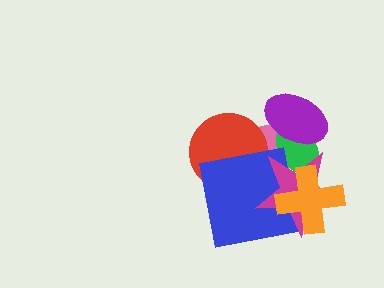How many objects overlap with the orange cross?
4 objects overlap with the orange cross.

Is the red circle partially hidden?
Yes, it is partially covered by another shape.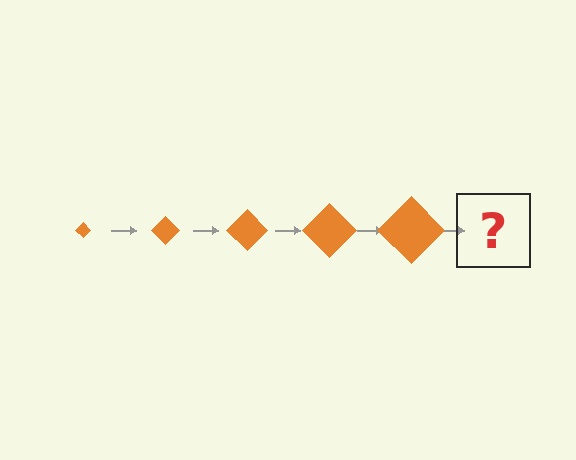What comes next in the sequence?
The next element should be an orange diamond, larger than the previous one.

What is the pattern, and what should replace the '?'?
The pattern is that the diamond gets progressively larger each step. The '?' should be an orange diamond, larger than the previous one.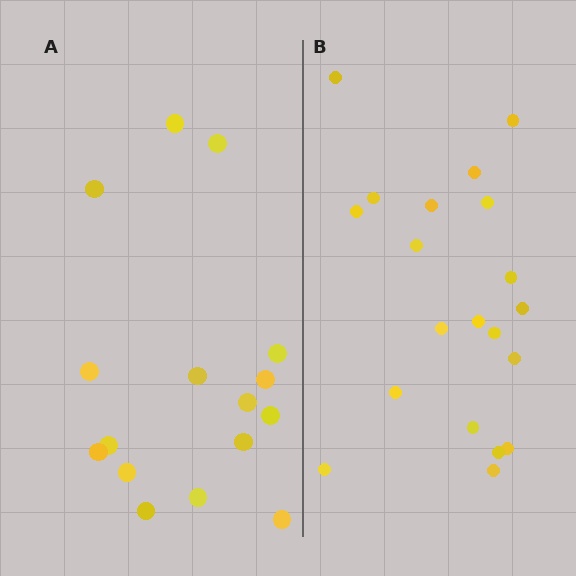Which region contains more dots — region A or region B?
Region B (the right region) has more dots.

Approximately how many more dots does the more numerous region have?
Region B has about 4 more dots than region A.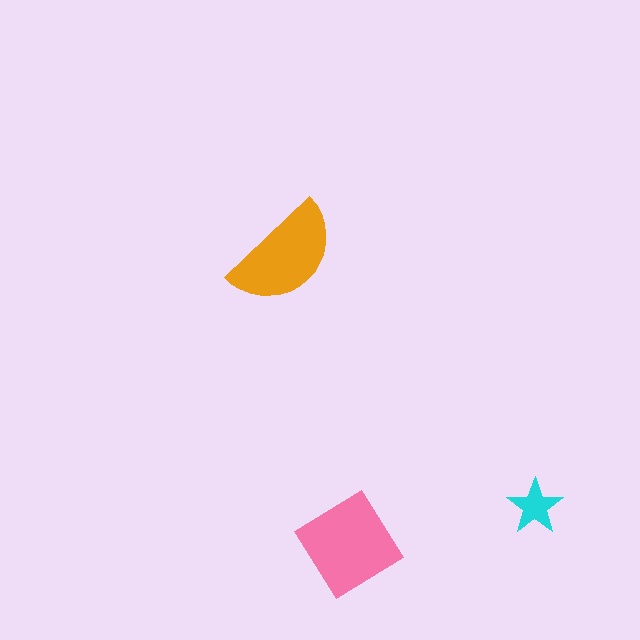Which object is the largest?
The pink diamond.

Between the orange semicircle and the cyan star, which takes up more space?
The orange semicircle.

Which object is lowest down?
The pink diamond is bottommost.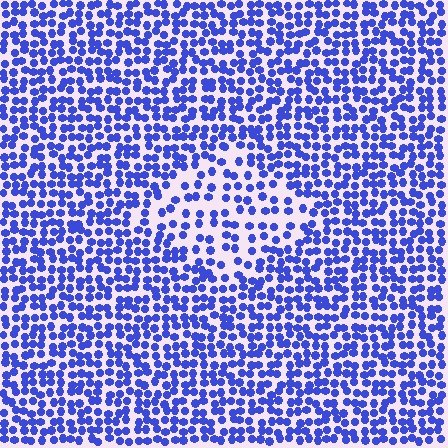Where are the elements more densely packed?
The elements are more densely packed outside the diamond boundary.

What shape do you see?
I see a diamond.